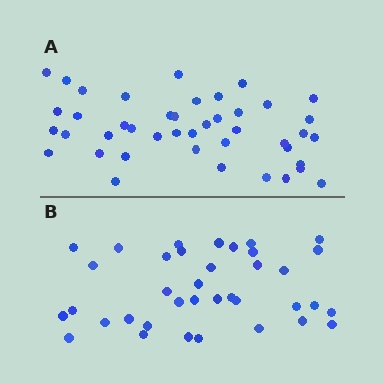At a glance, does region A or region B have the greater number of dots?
Region A (the top region) has more dots.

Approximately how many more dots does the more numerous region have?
Region A has about 6 more dots than region B.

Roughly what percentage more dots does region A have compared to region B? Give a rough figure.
About 15% more.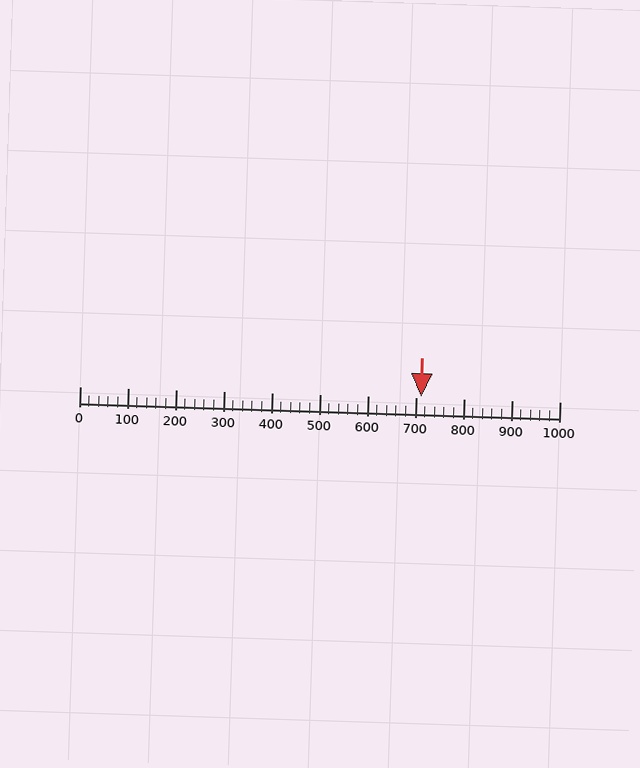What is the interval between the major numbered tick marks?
The major tick marks are spaced 100 units apart.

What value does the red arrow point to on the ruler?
The red arrow points to approximately 711.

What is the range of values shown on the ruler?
The ruler shows values from 0 to 1000.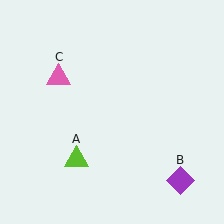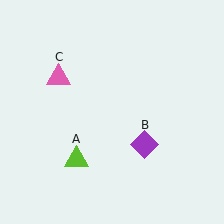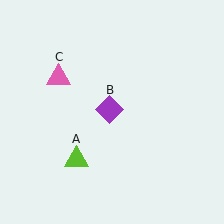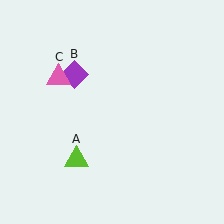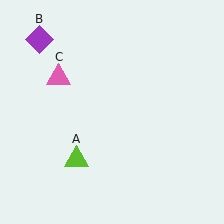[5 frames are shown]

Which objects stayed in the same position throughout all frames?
Lime triangle (object A) and pink triangle (object C) remained stationary.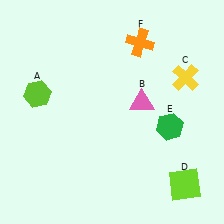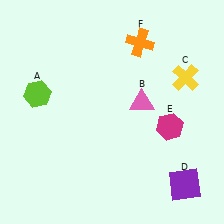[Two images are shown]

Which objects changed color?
D changed from lime to purple. E changed from green to magenta.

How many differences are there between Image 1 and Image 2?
There are 2 differences between the two images.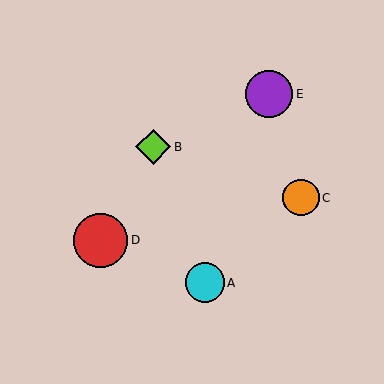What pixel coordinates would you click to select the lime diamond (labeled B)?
Click at (153, 147) to select the lime diamond B.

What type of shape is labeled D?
Shape D is a red circle.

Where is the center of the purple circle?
The center of the purple circle is at (269, 94).